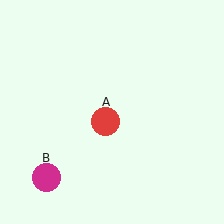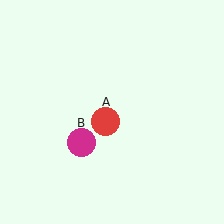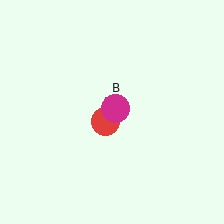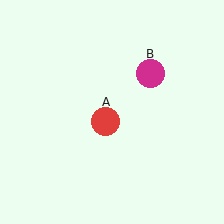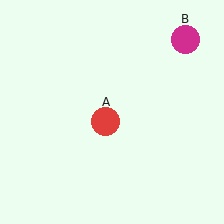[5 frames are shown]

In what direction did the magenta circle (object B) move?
The magenta circle (object B) moved up and to the right.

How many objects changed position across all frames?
1 object changed position: magenta circle (object B).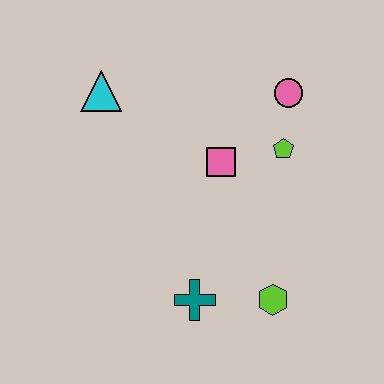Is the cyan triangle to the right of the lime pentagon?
No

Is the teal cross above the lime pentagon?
No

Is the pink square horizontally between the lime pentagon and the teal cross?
Yes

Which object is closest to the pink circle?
The lime pentagon is closest to the pink circle.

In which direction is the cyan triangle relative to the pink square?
The cyan triangle is to the left of the pink square.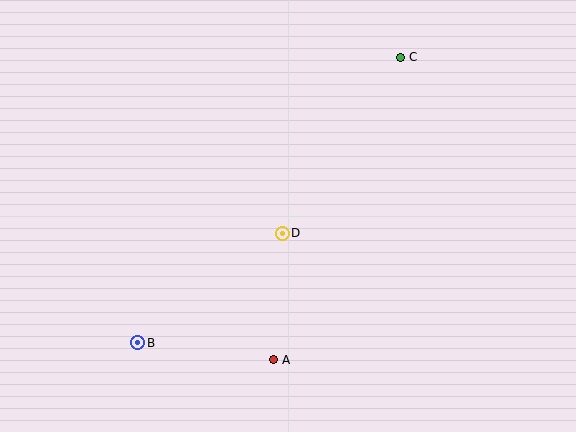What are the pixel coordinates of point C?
Point C is at (400, 57).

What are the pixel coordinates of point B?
Point B is at (138, 343).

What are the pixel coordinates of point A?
Point A is at (273, 360).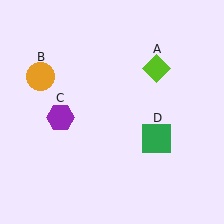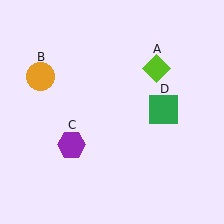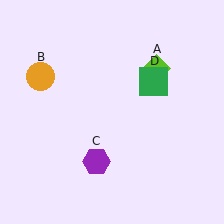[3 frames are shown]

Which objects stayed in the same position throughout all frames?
Lime diamond (object A) and orange circle (object B) remained stationary.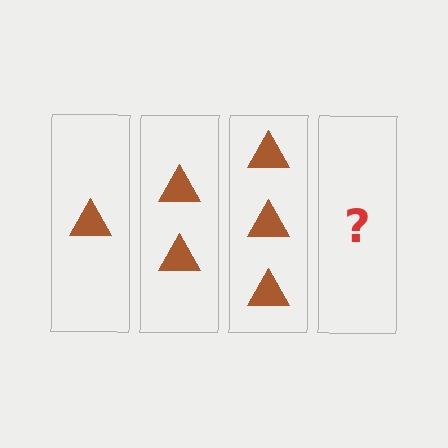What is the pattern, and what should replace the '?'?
The pattern is that each step adds one more triangle. The '?' should be 4 triangles.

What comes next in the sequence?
The next element should be 4 triangles.